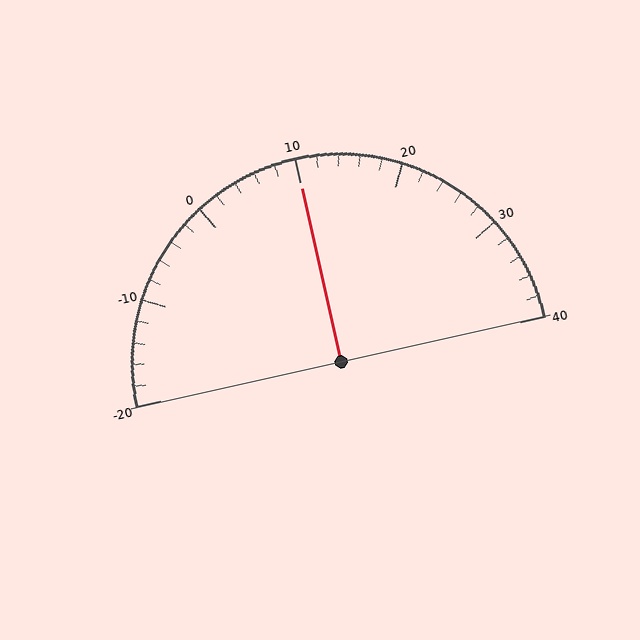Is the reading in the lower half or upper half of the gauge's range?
The reading is in the upper half of the range (-20 to 40).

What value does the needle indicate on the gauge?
The needle indicates approximately 10.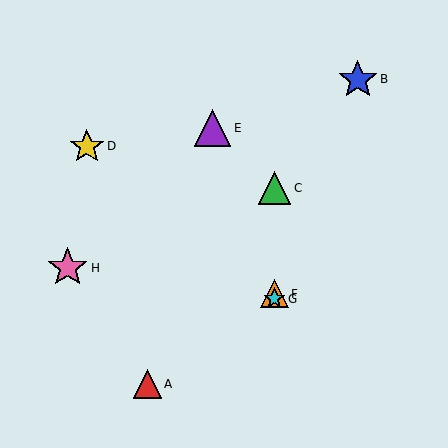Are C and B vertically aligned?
No, C is at x≈274 and B is at x≈358.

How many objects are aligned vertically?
3 objects (C, F, G) are aligned vertically.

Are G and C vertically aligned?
Yes, both are at x≈274.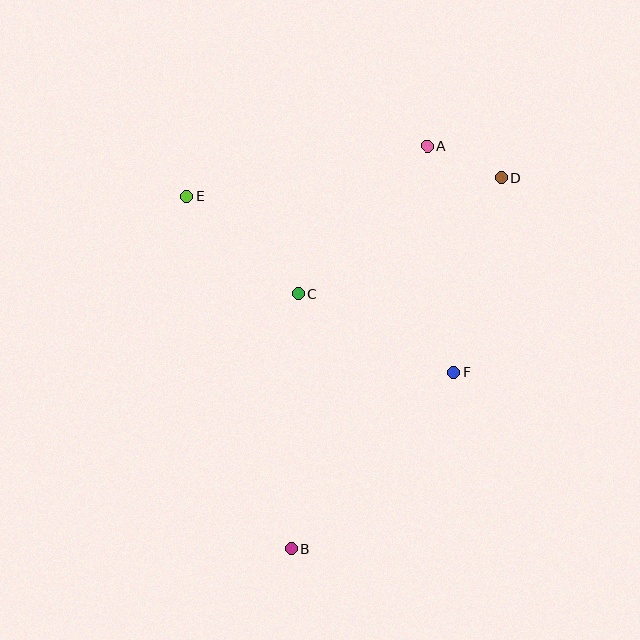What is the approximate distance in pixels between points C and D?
The distance between C and D is approximately 234 pixels.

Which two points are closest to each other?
Points A and D are closest to each other.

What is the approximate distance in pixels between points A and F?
The distance between A and F is approximately 227 pixels.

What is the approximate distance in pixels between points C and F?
The distance between C and F is approximately 174 pixels.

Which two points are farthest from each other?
Points B and D are farthest from each other.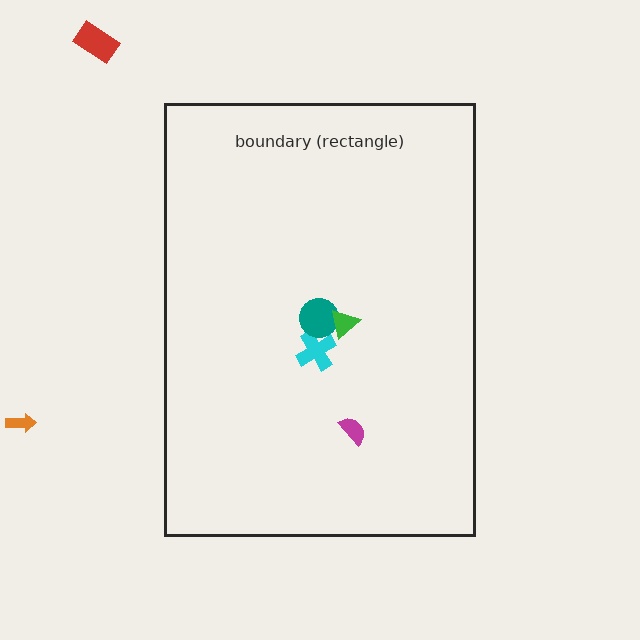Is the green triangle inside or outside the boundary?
Inside.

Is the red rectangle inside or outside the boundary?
Outside.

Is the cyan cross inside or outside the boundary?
Inside.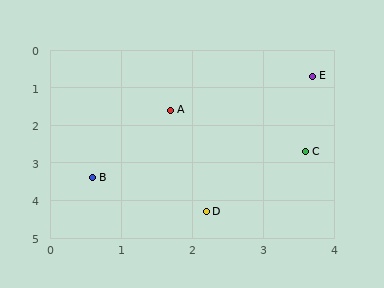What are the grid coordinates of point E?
Point E is at approximately (3.7, 0.7).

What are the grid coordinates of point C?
Point C is at approximately (3.6, 2.7).